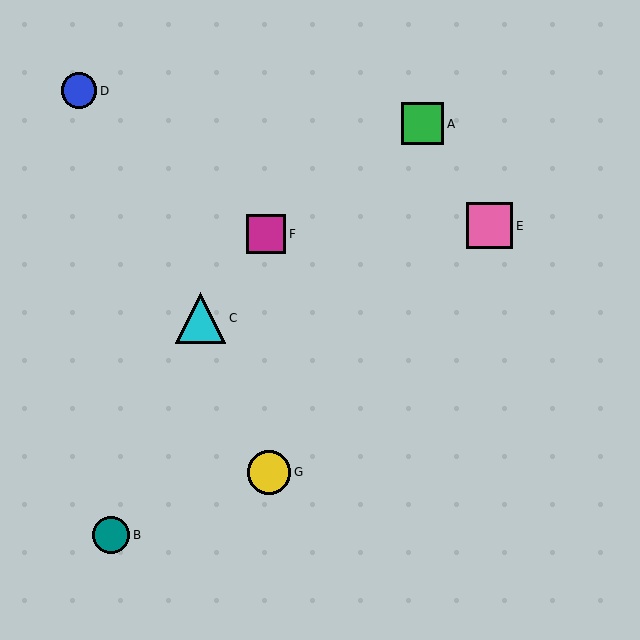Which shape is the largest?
The cyan triangle (labeled C) is the largest.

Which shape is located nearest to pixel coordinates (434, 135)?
The green square (labeled A) at (423, 124) is nearest to that location.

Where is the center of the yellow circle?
The center of the yellow circle is at (269, 472).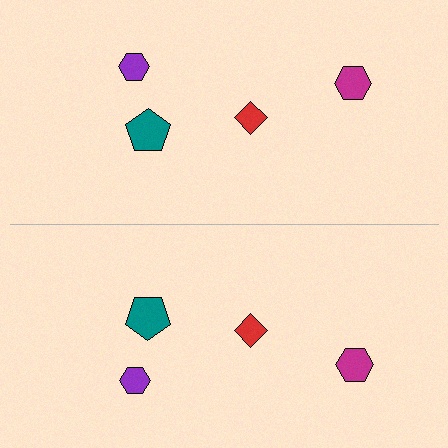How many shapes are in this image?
There are 8 shapes in this image.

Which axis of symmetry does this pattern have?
The pattern has a horizontal axis of symmetry running through the center of the image.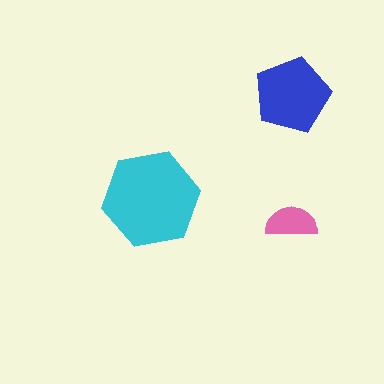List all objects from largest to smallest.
The cyan hexagon, the blue pentagon, the pink semicircle.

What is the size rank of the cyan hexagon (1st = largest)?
1st.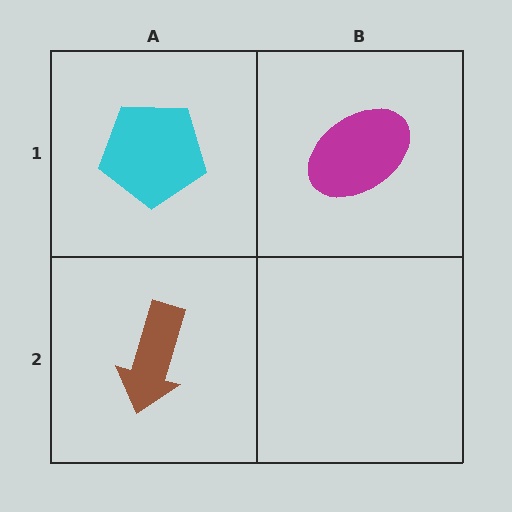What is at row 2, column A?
A brown arrow.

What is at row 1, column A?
A cyan pentagon.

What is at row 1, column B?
A magenta ellipse.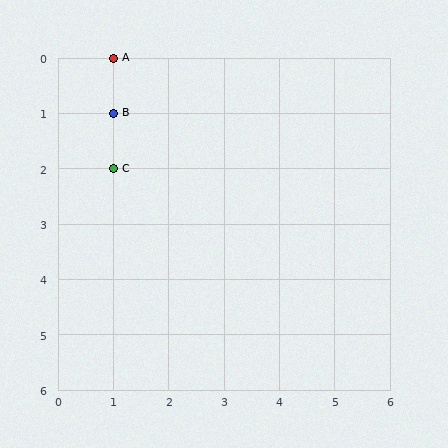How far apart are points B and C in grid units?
Points B and C are 1 row apart.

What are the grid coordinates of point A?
Point A is at grid coordinates (1, 0).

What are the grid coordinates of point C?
Point C is at grid coordinates (1, 2).